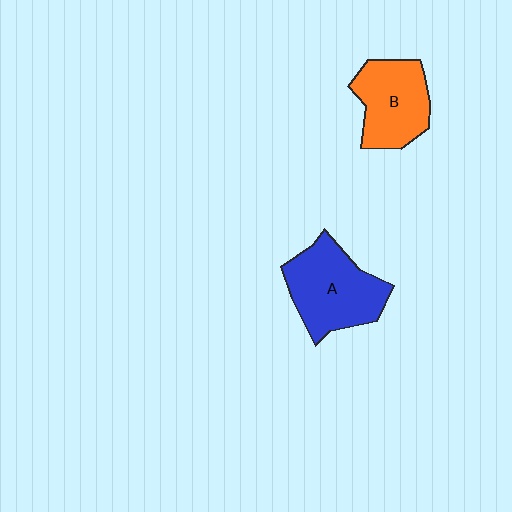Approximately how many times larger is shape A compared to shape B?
Approximately 1.2 times.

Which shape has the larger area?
Shape A (blue).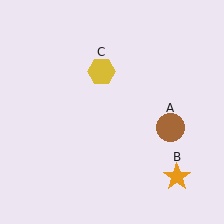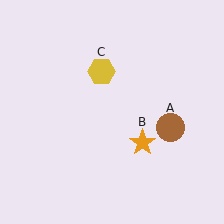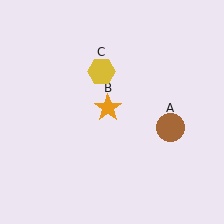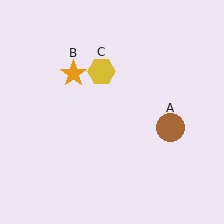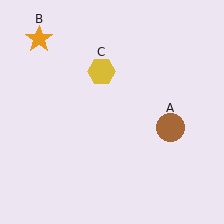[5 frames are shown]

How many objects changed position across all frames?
1 object changed position: orange star (object B).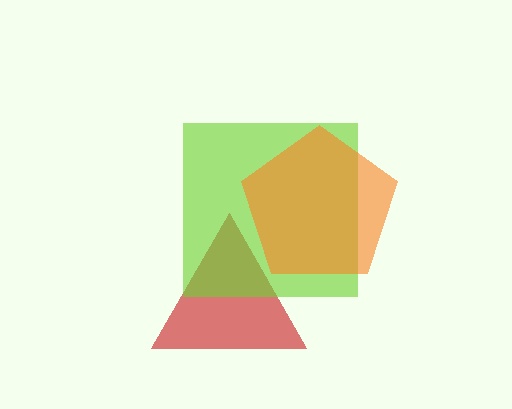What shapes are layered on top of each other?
The layered shapes are: a red triangle, a lime square, an orange pentagon.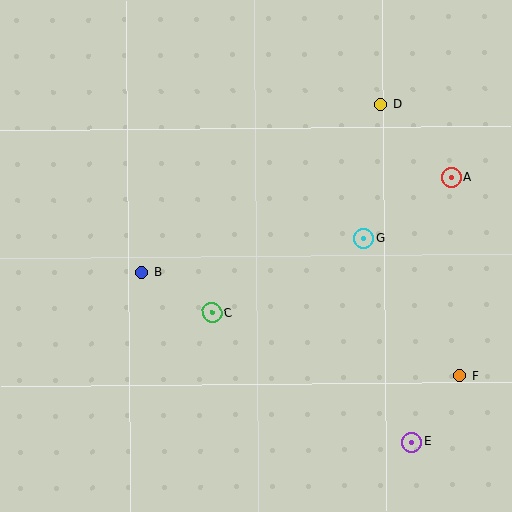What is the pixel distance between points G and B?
The distance between G and B is 224 pixels.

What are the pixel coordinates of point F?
Point F is at (460, 376).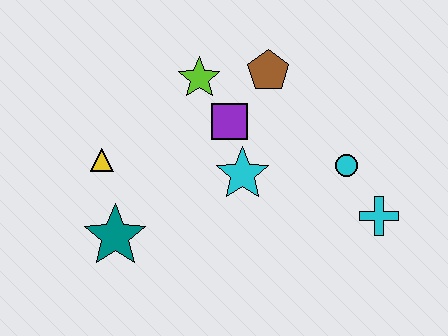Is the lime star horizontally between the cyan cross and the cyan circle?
No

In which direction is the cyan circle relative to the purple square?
The cyan circle is to the right of the purple square.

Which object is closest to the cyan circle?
The cyan cross is closest to the cyan circle.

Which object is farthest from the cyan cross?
The yellow triangle is farthest from the cyan cross.